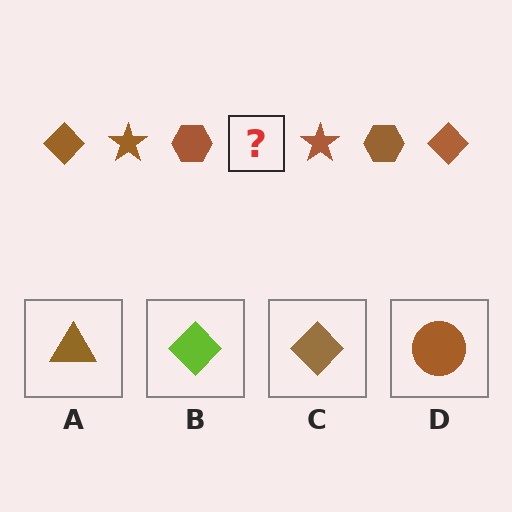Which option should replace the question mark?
Option C.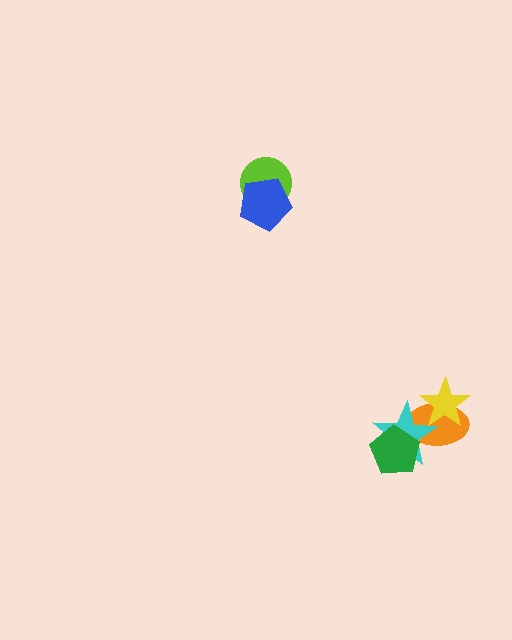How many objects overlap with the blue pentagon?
1 object overlaps with the blue pentagon.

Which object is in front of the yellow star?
The cyan star is in front of the yellow star.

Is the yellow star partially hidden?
Yes, it is partially covered by another shape.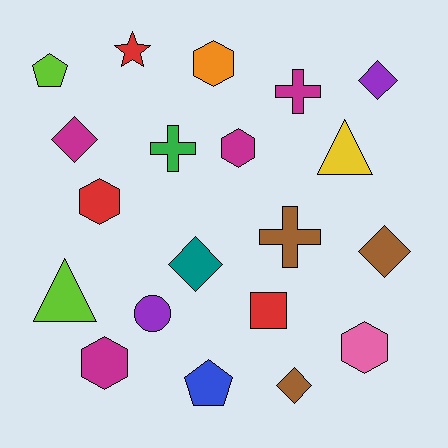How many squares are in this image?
There is 1 square.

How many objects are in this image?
There are 20 objects.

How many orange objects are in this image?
There is 1 orange object.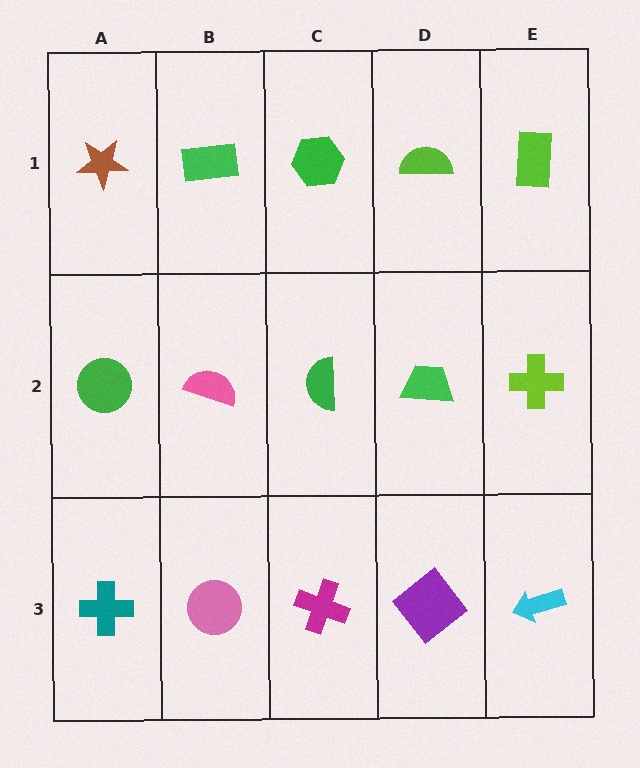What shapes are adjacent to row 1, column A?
A green circle (row 2, column A), a green rectangle (row 1, column B).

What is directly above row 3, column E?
A lime cross.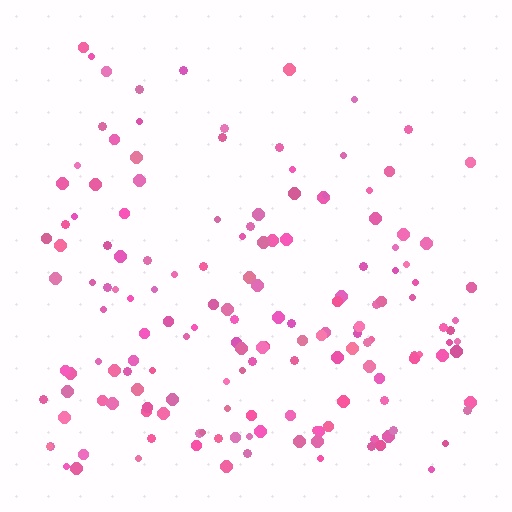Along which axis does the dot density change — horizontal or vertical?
Vertical.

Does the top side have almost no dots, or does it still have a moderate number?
Still a moderate number, just noticeably fewer than the bottom.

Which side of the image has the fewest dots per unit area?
The top.